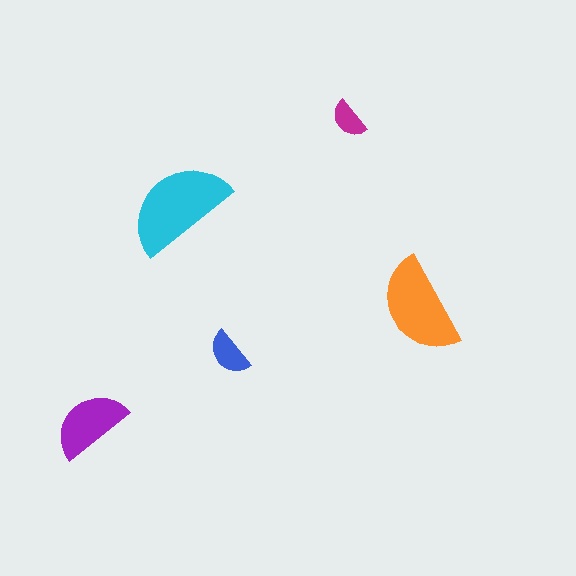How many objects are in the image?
There are 5 objects in the image.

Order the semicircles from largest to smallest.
the cyan one, the orange one, the purple one, the blue one, the magenta one.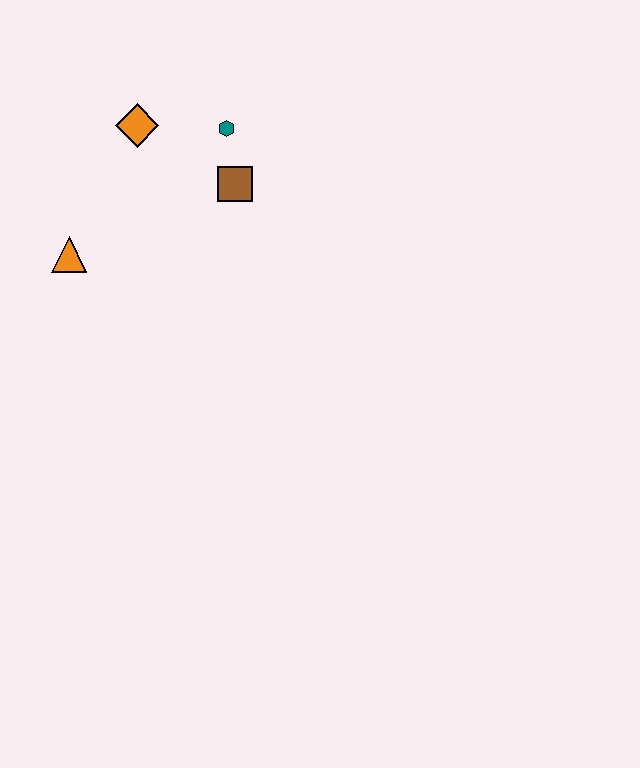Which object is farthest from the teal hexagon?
The orange triangle is farthest from the teal hexagon.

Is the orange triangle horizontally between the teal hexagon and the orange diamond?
No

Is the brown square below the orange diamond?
Yes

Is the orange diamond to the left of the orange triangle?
No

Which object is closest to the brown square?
The teal hexagon is closest to the brown square.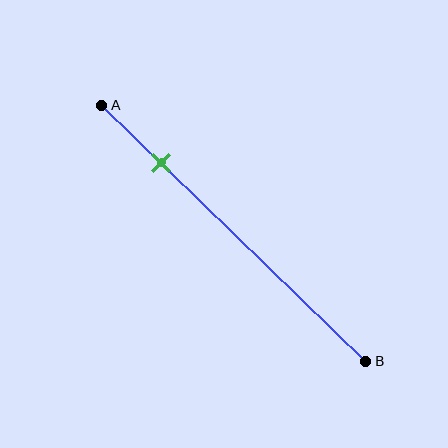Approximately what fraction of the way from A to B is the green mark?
The green mark is approximately 20% of the way from A to B.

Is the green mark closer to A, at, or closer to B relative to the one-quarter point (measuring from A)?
The green mark is approximately at the one-quarter point of segment AB.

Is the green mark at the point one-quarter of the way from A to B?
Yes, the mark is approximately at the one-quarter point.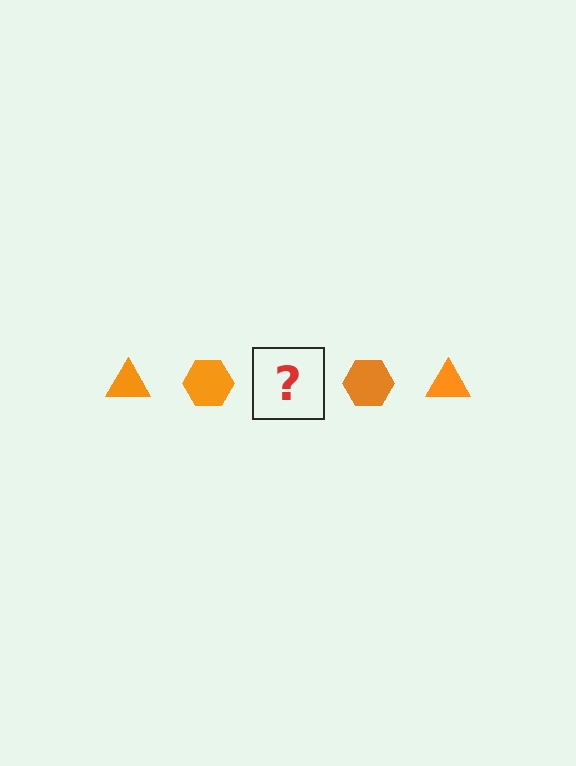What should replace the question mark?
The question mark should be replaced with an orange triangle.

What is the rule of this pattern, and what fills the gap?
The rule is that the pattern cycles through triangle, hexagon shapes in orange. The gap should be filled with an orange triangle.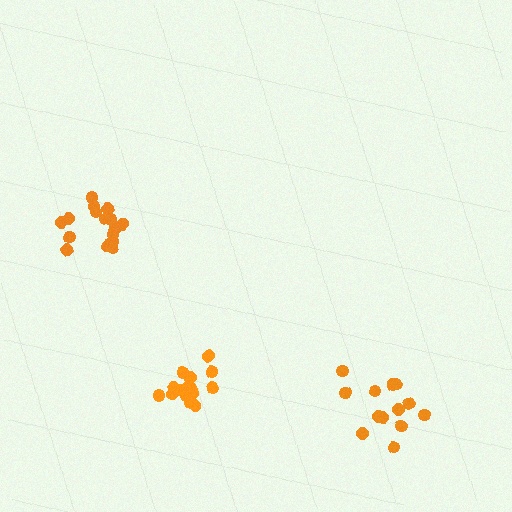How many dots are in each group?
Group 1: 13 dots, Group 2: 15 dots, Group 3: 17 dots (45 total).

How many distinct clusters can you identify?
There are 3 distinct clusters.